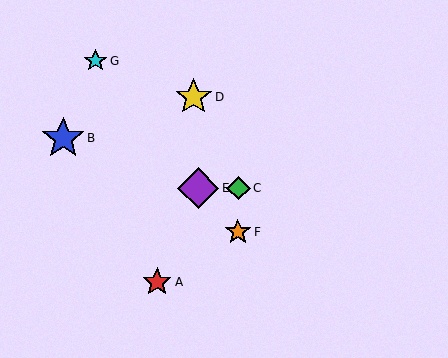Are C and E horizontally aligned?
Yes, both are at y≈188.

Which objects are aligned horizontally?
Objects C, E are aligned horizontally.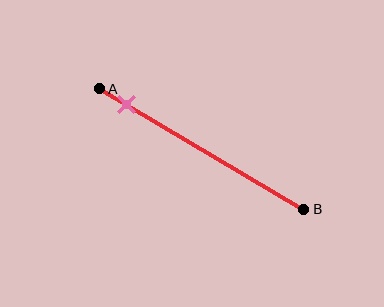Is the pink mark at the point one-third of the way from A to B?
No, the mark is at about 15% from A, not at the 33% one-third point.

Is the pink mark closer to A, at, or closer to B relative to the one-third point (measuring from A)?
The pink mark is closer to point A than the one-third point of segment AB.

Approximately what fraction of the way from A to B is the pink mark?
The pink mark is approximately 15% of the way from A to B.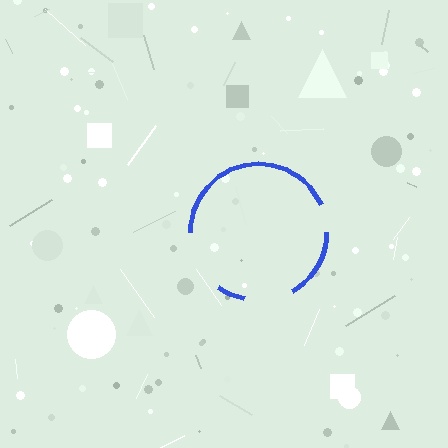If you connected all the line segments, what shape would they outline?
They would outline a circle.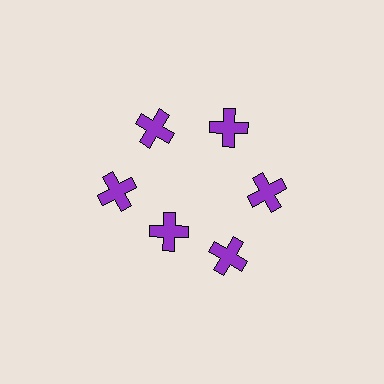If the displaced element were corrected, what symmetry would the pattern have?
It would have 6-fold rotational symmetry — the pattern would map onto itself every 60 degrees.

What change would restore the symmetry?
The symmetry would be restored by moving it outward, back onto the ring so that all 6 crosses sit at equal angles and equal distance from the center.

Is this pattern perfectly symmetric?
No. The 6 purple crosses are arranged in a ring, but one element near the 7 o'clock position is pulled inward toward the center, breaking the 6-fold rotational symmetry.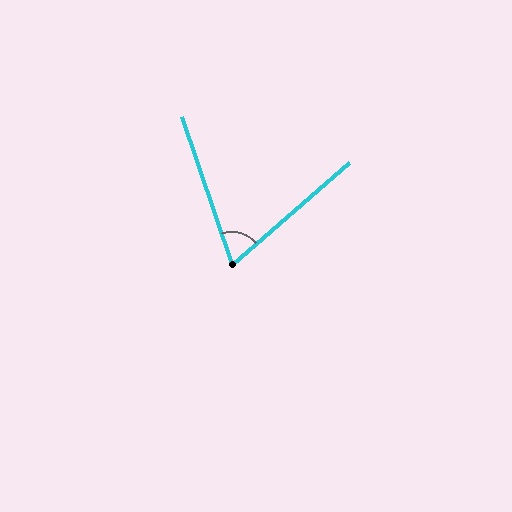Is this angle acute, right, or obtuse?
It is acute.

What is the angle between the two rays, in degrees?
Approximately 67 degrees.